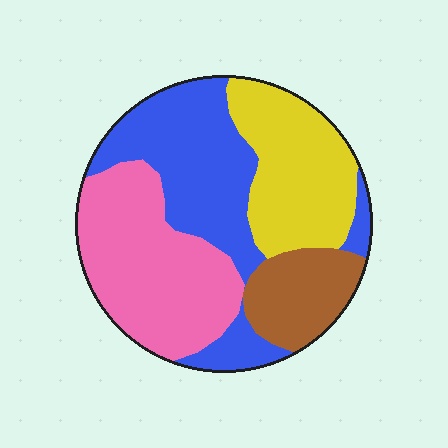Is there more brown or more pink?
Pink.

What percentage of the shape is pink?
Pink covers roughly 30% of the shape.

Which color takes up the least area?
Brown, at roughly 15%.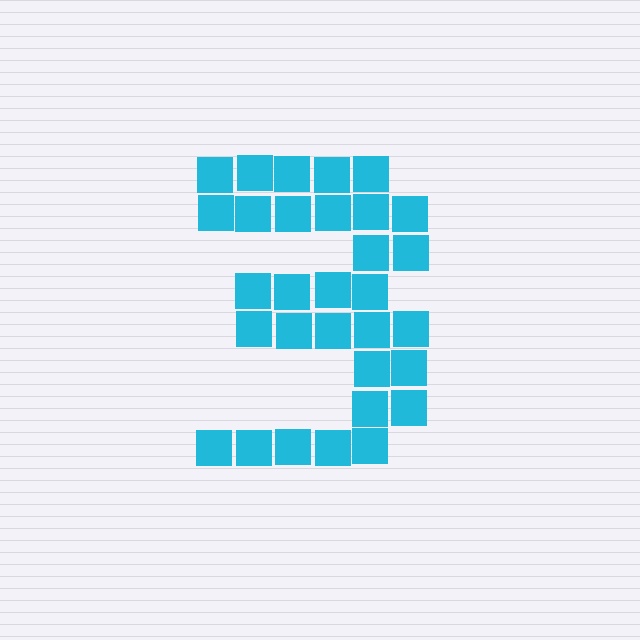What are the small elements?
The small elements are squares.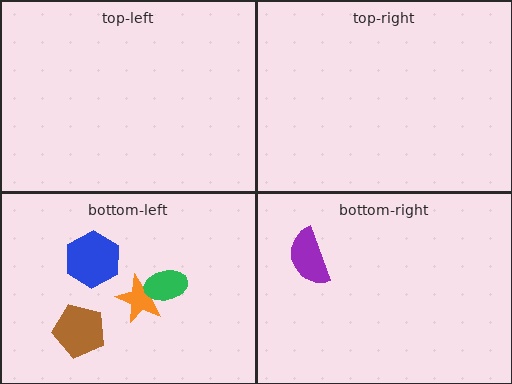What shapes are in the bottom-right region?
The purple semicircle.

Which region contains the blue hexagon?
The bottom-left region.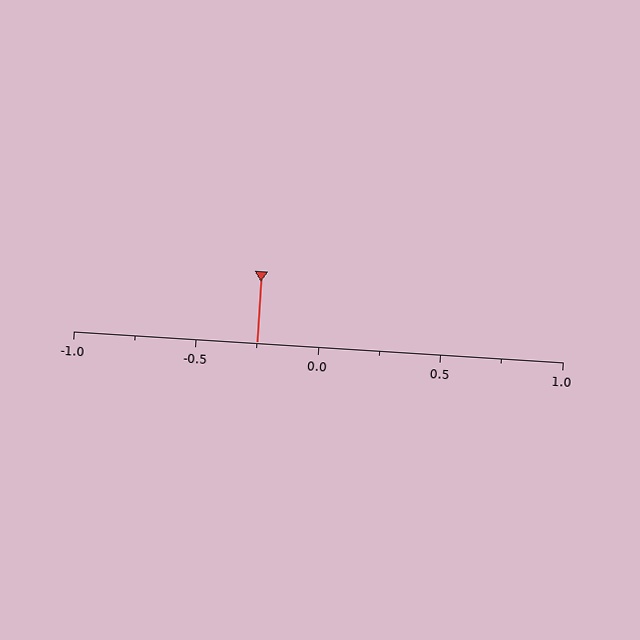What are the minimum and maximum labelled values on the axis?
The axis runs from -1.0 to 1.0.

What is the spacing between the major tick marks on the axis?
The major ticks are spaced 0.5 apart.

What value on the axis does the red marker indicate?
The marker indicates approximately -0.25.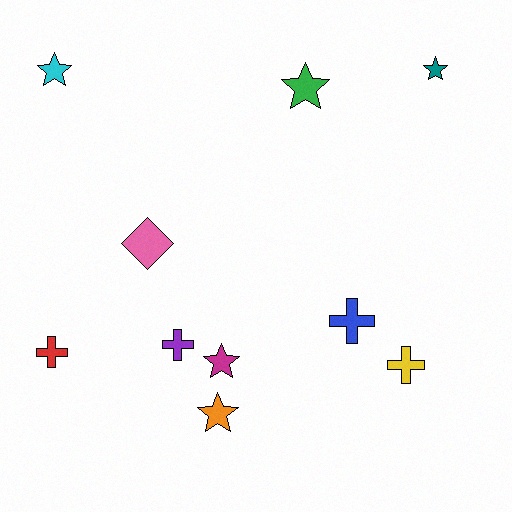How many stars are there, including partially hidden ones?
There are 5 stars.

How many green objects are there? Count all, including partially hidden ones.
There is 1 green object.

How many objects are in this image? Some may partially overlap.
There are 10 objects.